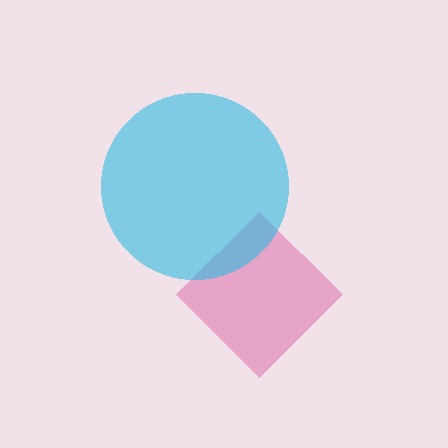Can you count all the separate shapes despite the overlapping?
Yes, there are 2 separate shapes.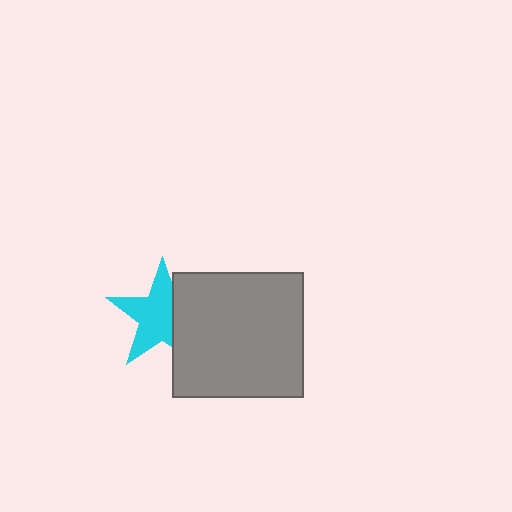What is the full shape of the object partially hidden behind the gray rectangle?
The partially hidden object is a cyan star.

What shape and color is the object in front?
The object in front is a gray rectangle.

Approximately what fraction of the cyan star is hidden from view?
Roughly 34% of the cyan star is hidden behind the gray rectangle.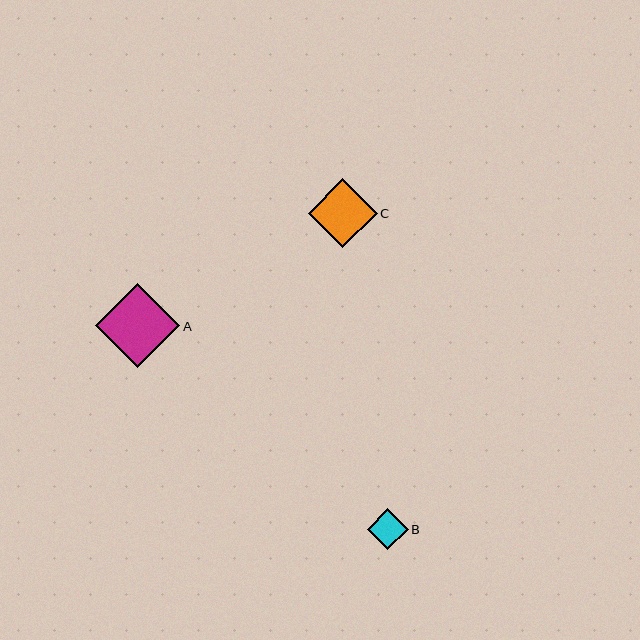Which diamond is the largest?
Diamond A is the largest with a size of approximately 84 pixels.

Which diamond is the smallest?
Diamond B is the smallest with a size of approximately 41 pixels.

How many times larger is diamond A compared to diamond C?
Diamond A is approximately 1.2 times the size of diamond C.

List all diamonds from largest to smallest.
From largest to smallest: A, C, B.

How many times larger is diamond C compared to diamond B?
Diamond C is approximately 1.7 times the size of diamond B.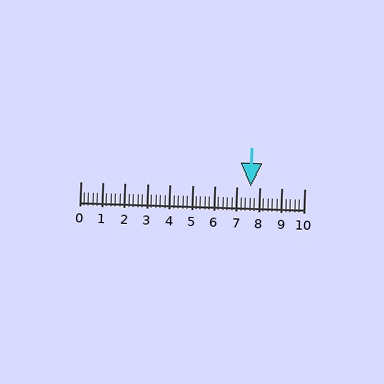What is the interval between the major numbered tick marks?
The major tick marks are spaced 1 units apart.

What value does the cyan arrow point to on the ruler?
The cyan arrow points to approximately 7.6.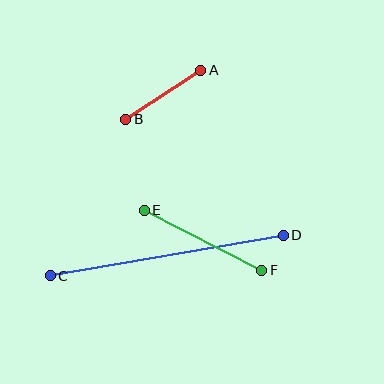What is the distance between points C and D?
The distance is approximately 237 pixels.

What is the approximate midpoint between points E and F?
The midpoint is at approximately (203, 240) pixels.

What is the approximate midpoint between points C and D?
The midpoint is at approximately (167, 256) pixels.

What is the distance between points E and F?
The distance is approximately 132 pixels.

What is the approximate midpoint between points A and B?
The midpoint is at approximately (163, 95) pixels.